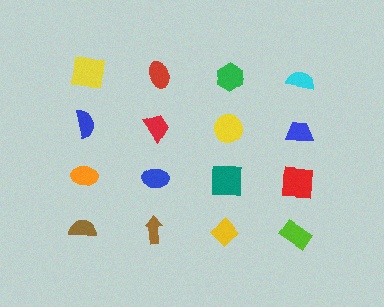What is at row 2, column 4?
A blue trapezoid.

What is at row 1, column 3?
A green hexagon.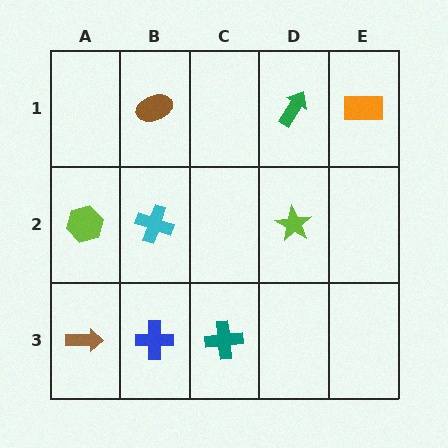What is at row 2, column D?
A lime star.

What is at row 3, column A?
A brown arrow.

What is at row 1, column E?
An orange rectangle.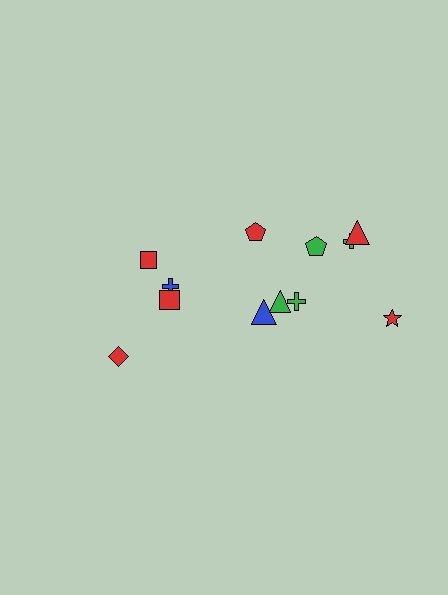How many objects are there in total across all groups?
There are 12 objects.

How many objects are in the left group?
There are 4 objects.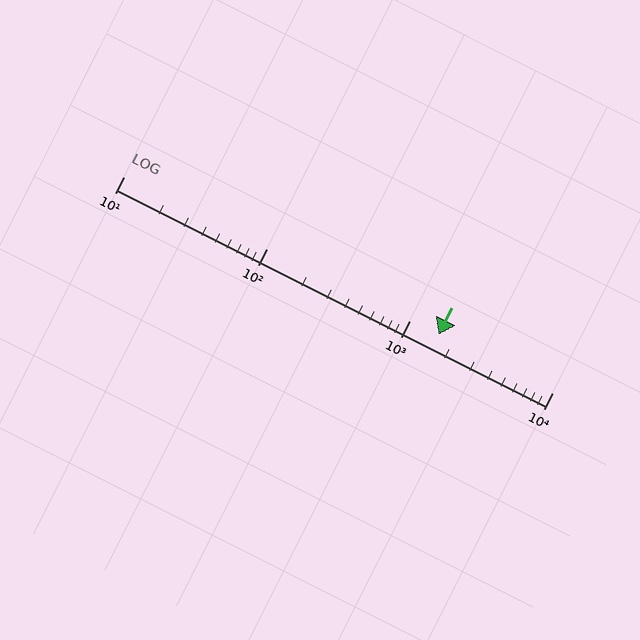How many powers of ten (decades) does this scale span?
The scale spans 3 decades, from 10 to 10000.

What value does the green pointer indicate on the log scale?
The pointer indicates approximately 1600.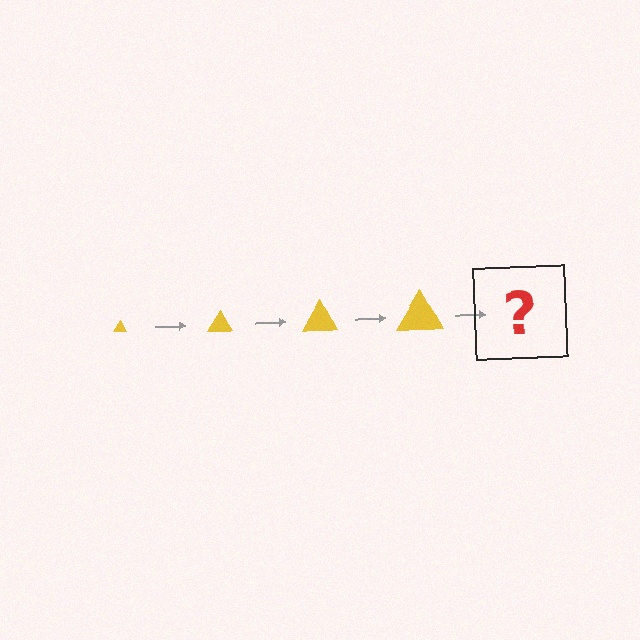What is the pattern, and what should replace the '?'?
The pattern is that the triangle gets progressively larger each step. The '?' should be a yellow triangle, larger than the previous one.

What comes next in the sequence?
The next element should be a yellow triangle, larger than the previous one.